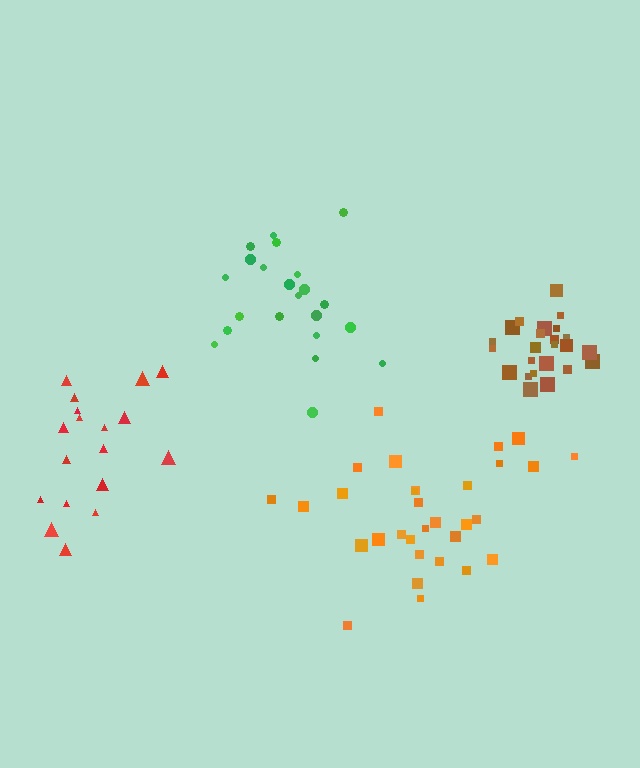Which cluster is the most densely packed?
Brown.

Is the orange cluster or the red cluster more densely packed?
Orange.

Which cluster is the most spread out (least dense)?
Red.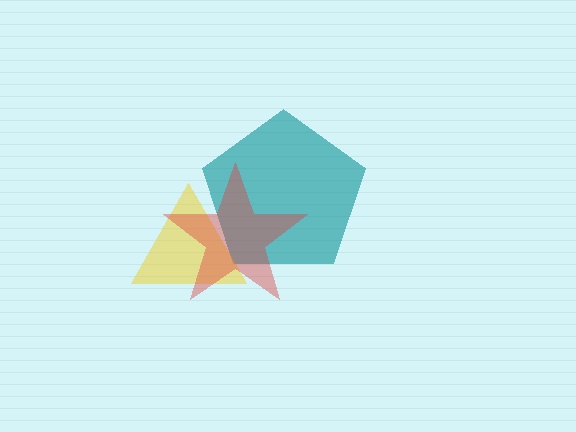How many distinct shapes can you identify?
There are 3 distinct shapes: a teal pentagon, a yellow triangle, a red star.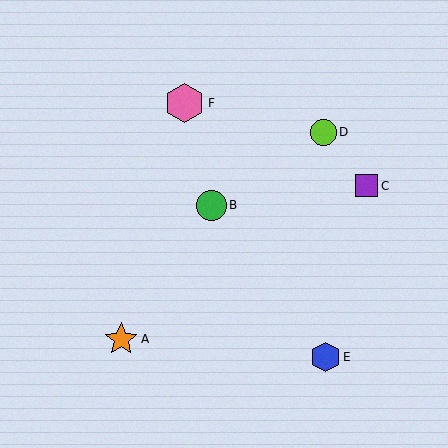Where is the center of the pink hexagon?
The center of the pink hexagon is at (185, 103).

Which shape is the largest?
The pink hexagon (labeled F) is the largest.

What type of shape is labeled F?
Shape F is a pink hexagon.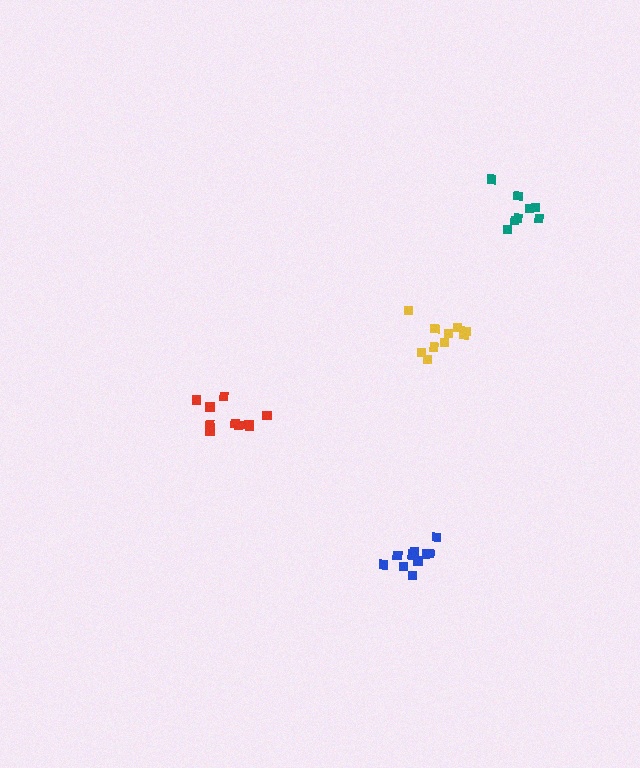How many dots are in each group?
Group 1: 8 dots, Group 2: 11 dots, Group 3: 11 dots, Group 4: 10 dots (40 total).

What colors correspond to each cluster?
The clusters are colored: teal, red, blue, yellow.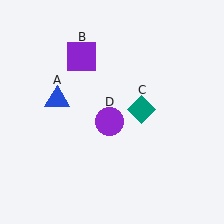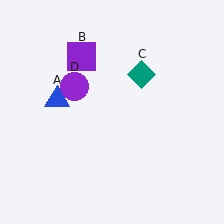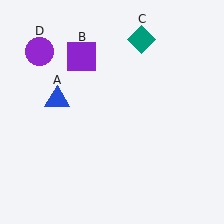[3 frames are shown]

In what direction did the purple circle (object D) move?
The purple circle (object D) moved up and to the left.